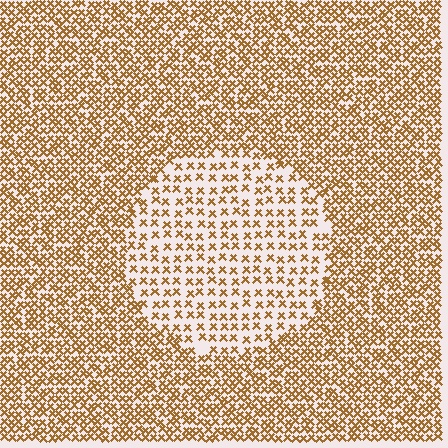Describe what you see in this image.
The image contains small brown elements arranged at two different densities. A circle-shaped region is visible where the elements are less densely packed than the surrounding area.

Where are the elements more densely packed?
The elements are more densely packed outside the circle boundary.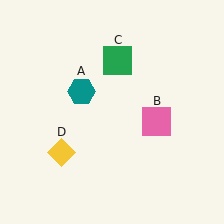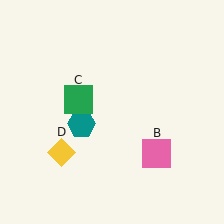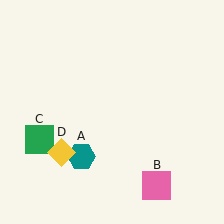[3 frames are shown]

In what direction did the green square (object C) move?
The green square (object C) moved down and to the left.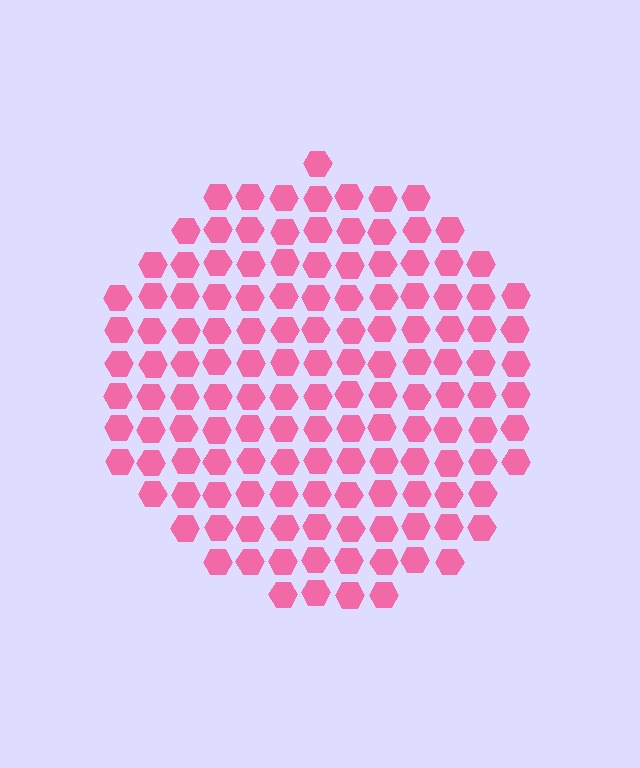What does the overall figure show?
The overall figure shows a circle.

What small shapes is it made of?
It is made of small hexagons.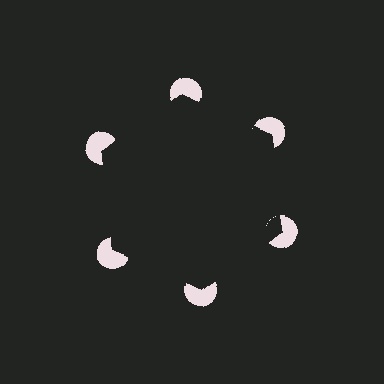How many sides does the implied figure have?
6 sides.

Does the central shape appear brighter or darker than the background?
It typically appears slightly darker than the background, even though no actual brightness change is drawn.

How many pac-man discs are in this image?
There are 6 — one at each vertex of the illusory hexagon.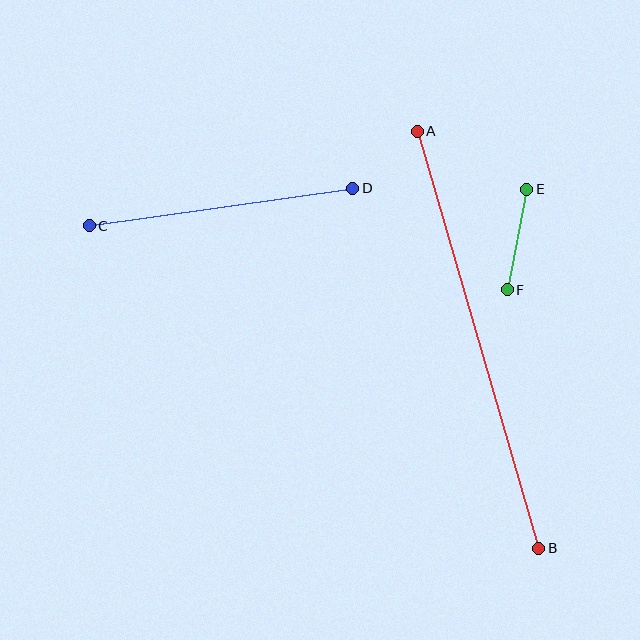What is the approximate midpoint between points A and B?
The midpoint is at approximately (478, 340) pixels.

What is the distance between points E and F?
The distance is approximately 103 pixels.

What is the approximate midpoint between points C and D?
The midpoint is at approximately (221, 207) pixels.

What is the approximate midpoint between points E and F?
The midpoint is at approximately (517, 239) pixels.